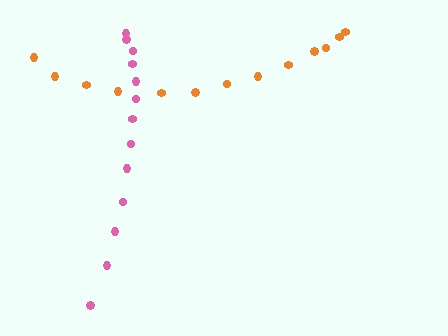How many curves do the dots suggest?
There are 2 distinct paths.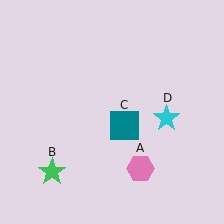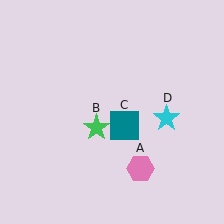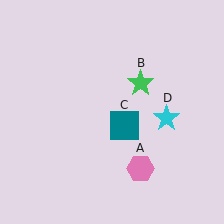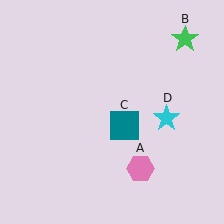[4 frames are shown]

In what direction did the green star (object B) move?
The green star (object B) moved up and to the right.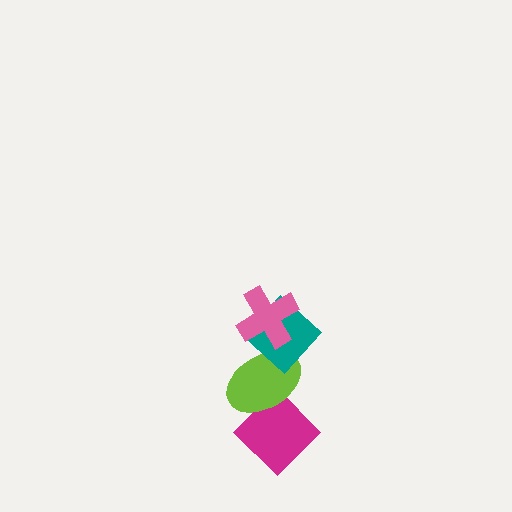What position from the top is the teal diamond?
The teal diamond is 2nd from the top.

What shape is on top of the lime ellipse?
The teal diamond is on top of the lime ellipse.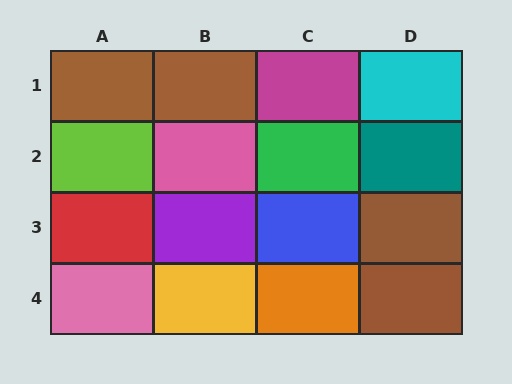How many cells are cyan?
1 cell is cyan.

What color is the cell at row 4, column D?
Brown.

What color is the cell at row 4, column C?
Orange.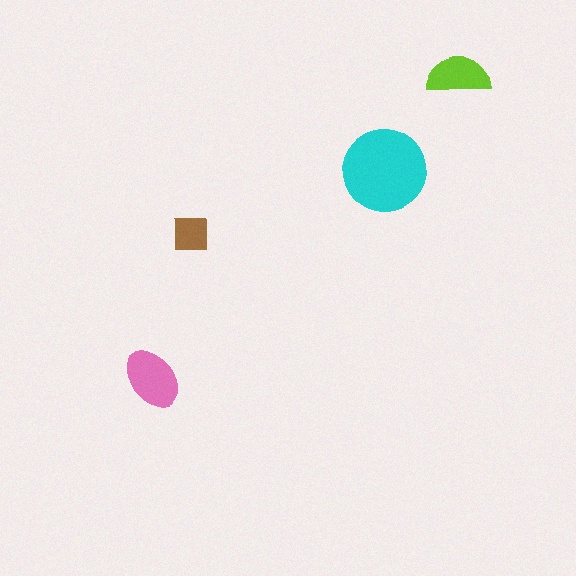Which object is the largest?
The cyan circle.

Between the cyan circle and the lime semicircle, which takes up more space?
The cyan circle.